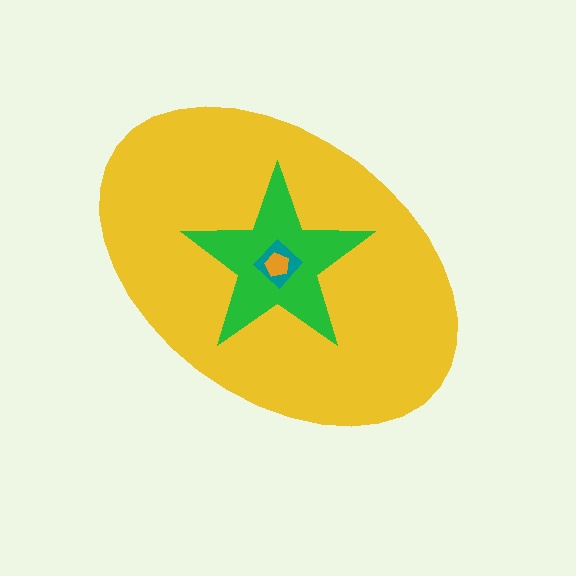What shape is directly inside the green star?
The teal diamond.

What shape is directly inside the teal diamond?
The orange pentagon.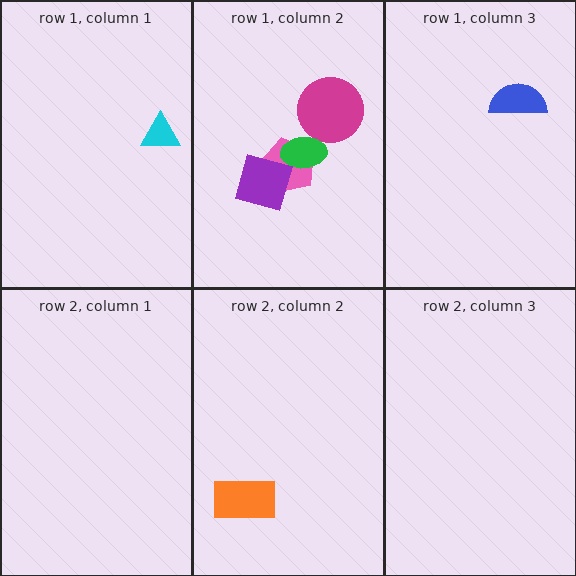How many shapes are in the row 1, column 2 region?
4.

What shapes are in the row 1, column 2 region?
The pink pentagon, the magenta circle, the purple diamond, the green ellipse.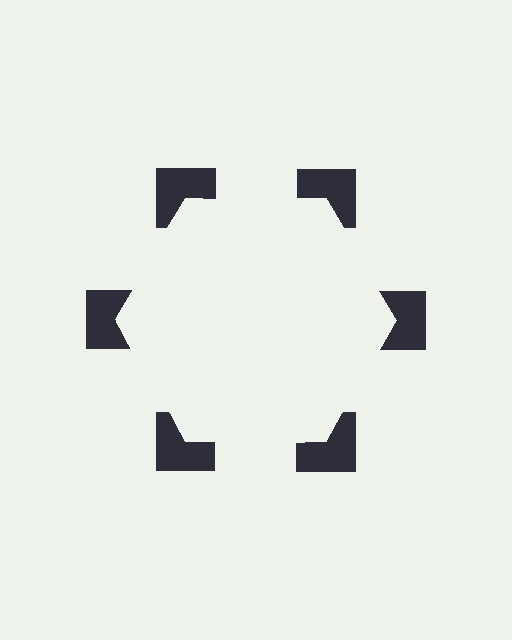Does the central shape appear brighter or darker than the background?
It typically appears slightly brighter than the background, even though no actual brightness change is drawn.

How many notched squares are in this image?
There are 6 — one at each vertex of the illusory hexagon.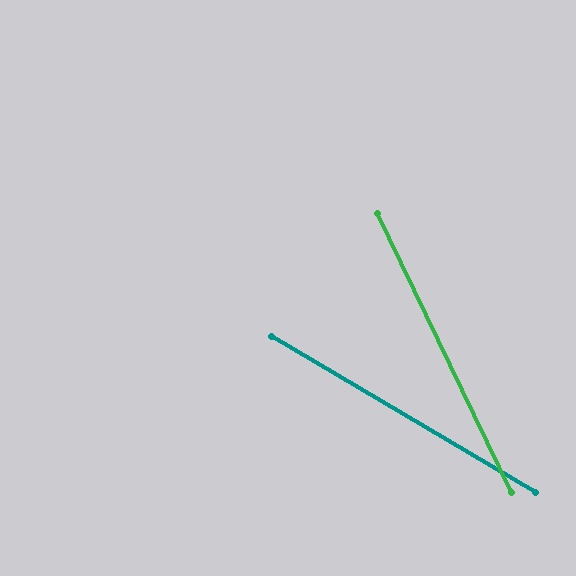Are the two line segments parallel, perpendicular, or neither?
Neither parallel nor perpendicular — they differ by about 34°.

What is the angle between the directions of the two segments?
Approximately 34 degrees.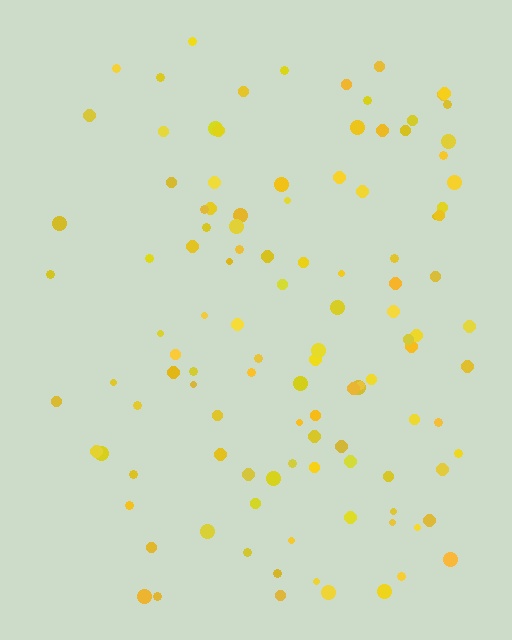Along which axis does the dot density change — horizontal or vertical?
Horizontal.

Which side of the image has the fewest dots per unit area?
The left.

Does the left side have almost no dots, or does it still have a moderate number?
Still a moderate number, just noticeably fewer than the right.